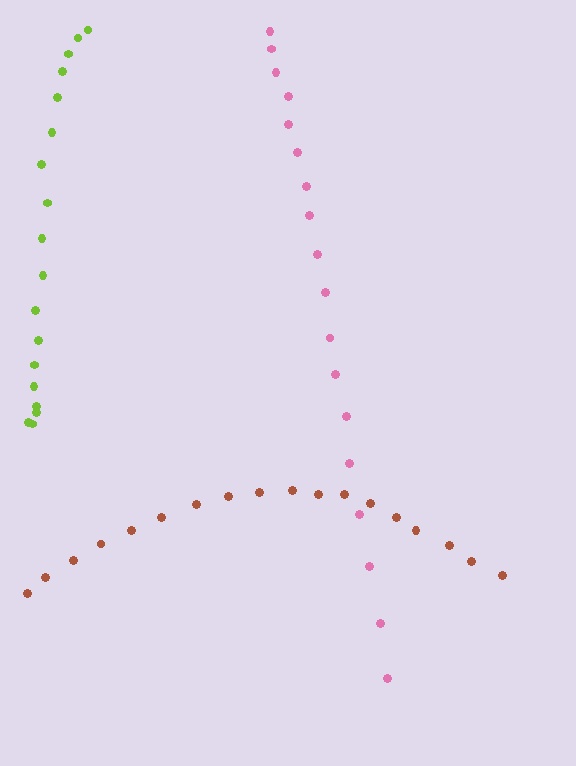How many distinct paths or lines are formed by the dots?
There are 3 distinct paths.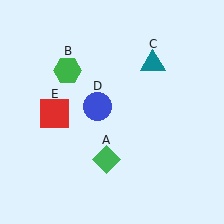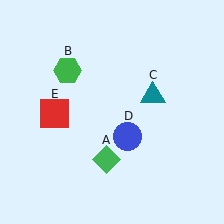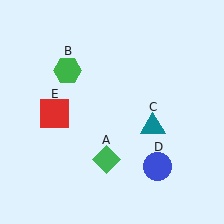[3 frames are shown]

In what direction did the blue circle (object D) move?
The blue circle (object D) moved down and to the right.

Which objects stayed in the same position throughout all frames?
Green diamond (object A) and green hexagon (object B) and red square (object E) remained stationary.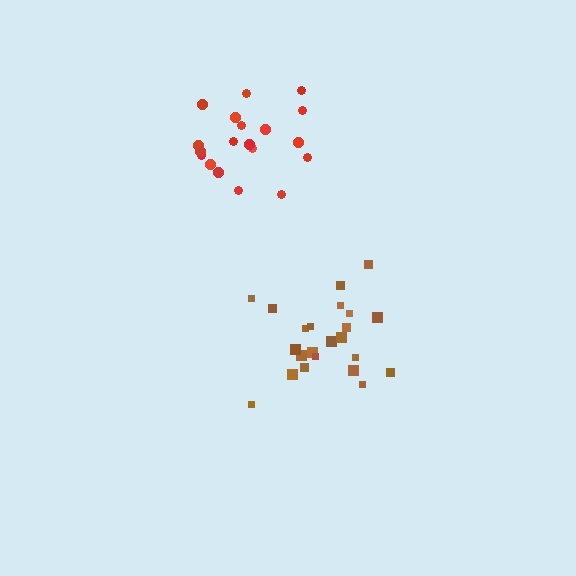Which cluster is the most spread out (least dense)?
Red.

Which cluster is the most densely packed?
Brown.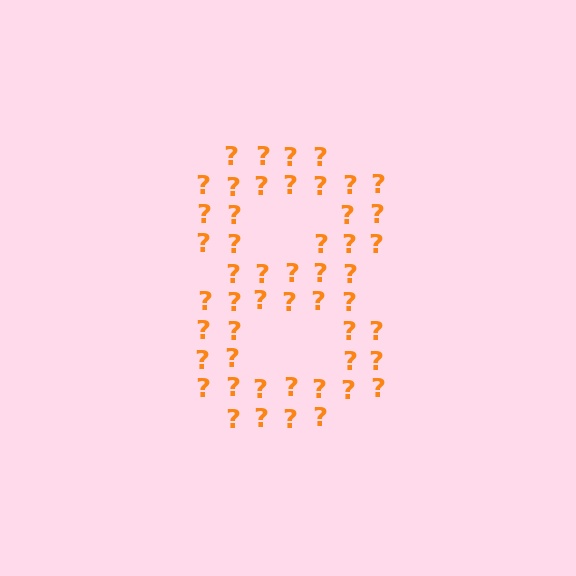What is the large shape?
The large shape is the digit 8.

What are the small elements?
The small elements are question marks.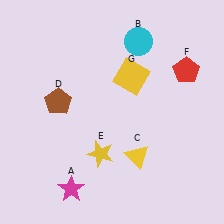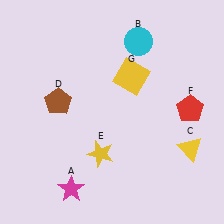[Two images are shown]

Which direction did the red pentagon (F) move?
The red pentagon (F) moved down.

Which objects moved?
The objects that moved are: the yellow triangle (C), the red pentagon (F).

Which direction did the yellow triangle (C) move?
The yellow triangle (C) moved right.